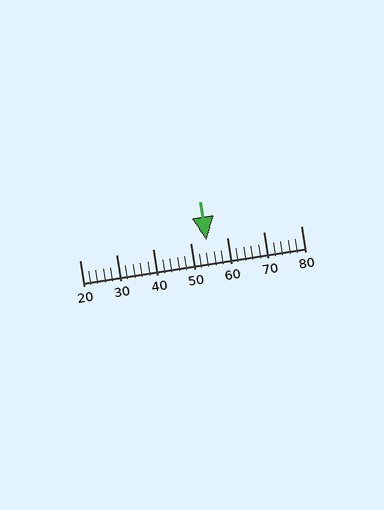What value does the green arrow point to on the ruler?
The green arrow points to approximately 54.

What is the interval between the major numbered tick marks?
The major tick marks are spaced 10 units apart.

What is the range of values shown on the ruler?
The ruler shows values from 20 to 80.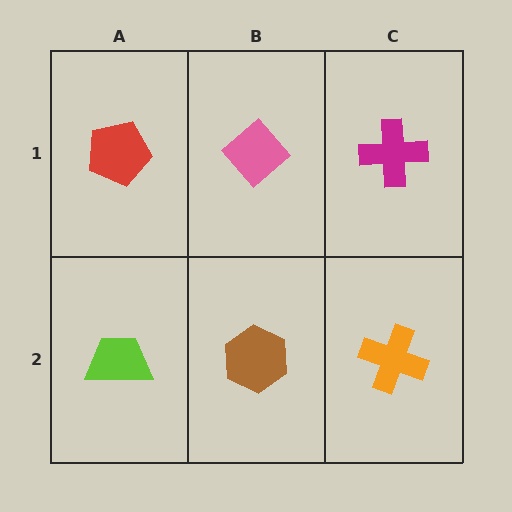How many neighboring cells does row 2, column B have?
3.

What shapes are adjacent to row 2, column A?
A red pentagon (row 1, column A), a brown hexagon (row 2, column B).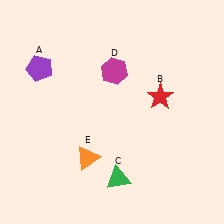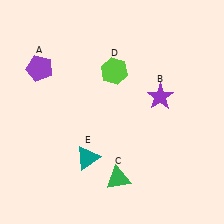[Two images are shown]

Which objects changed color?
B changed from red to purple. D changed from magenta to lime. E changed from orange to teal.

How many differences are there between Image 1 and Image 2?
There are 3 differences between the two images.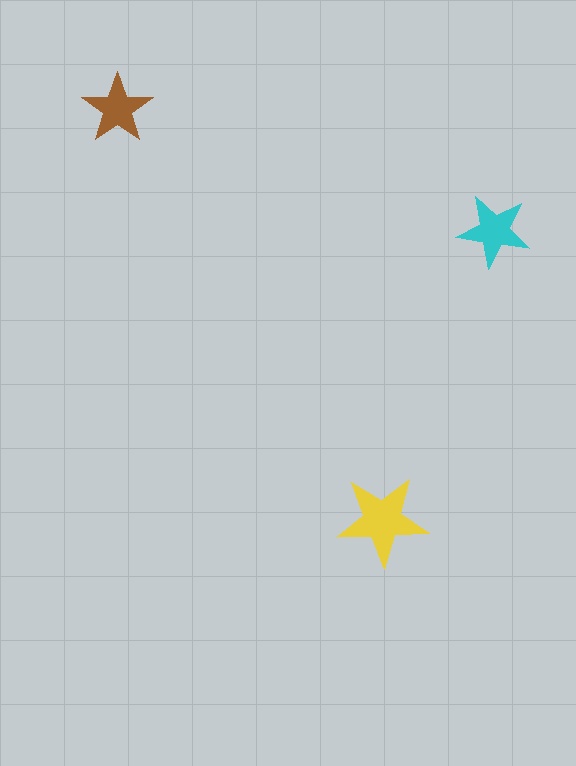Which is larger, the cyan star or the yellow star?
The yellow one.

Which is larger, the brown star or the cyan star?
The cyan one.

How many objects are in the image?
There are 3 objects in the image.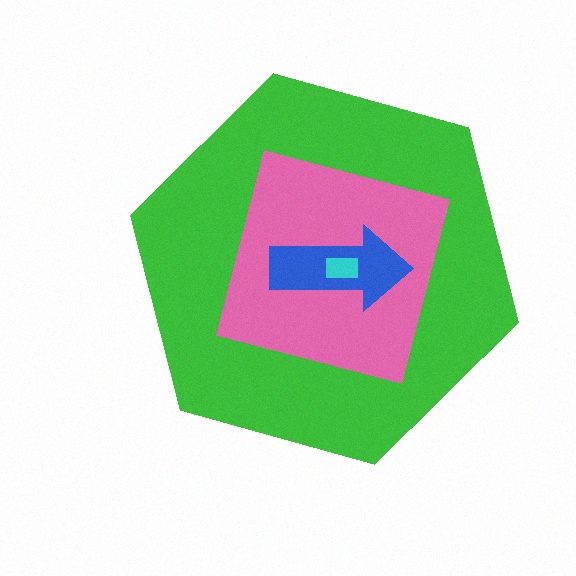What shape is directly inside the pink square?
The blue arrow.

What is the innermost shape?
The cyan rectangle.